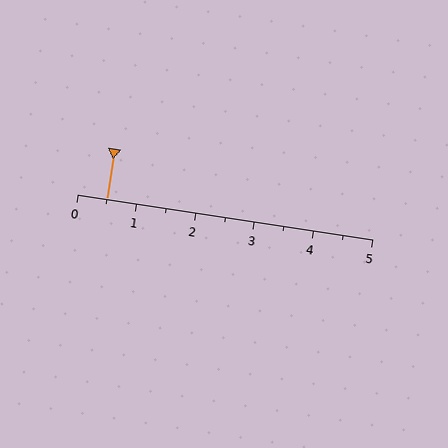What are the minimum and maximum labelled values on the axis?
The axis runs from 0 to 5.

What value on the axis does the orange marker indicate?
The marker indicates approximately 0.5.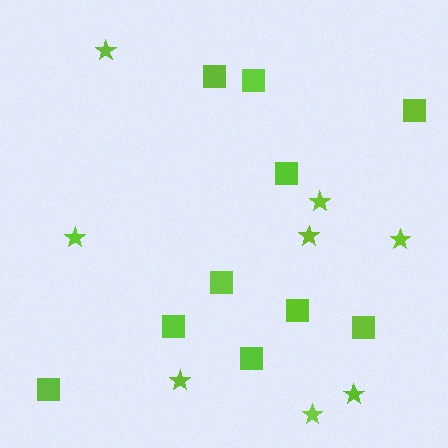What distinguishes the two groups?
There are 2 groups: one group of stars (8) and one group of squares (10).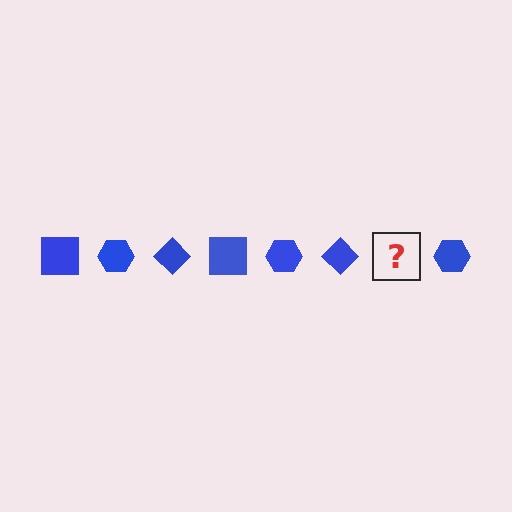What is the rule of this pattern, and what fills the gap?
The rule is that the pattern cycles through square, hexagon, diamond shapes in blue. The gap should be filled with a blue square.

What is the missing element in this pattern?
The missing element is a blue square.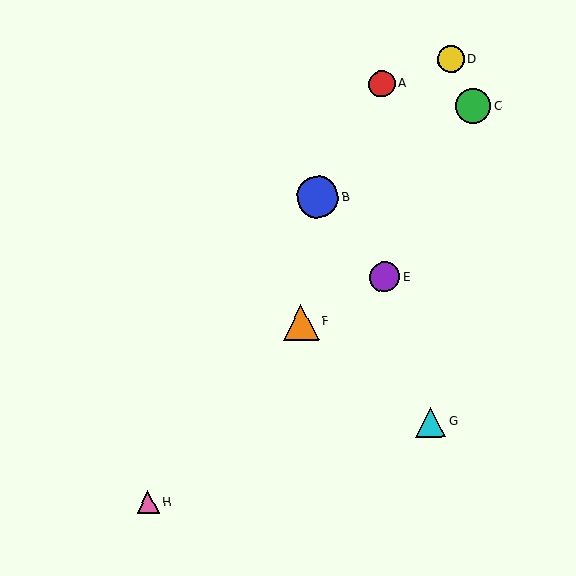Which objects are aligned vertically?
Objects A, E are aligned vertically.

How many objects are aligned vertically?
2 objects (A, E) are aligned vertically.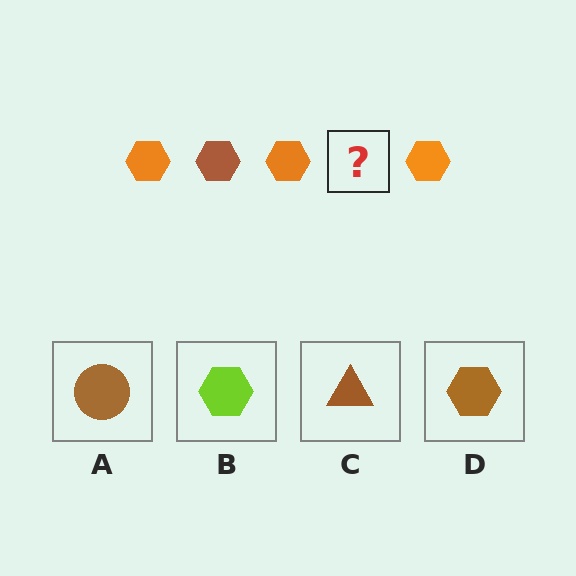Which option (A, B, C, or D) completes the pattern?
D.